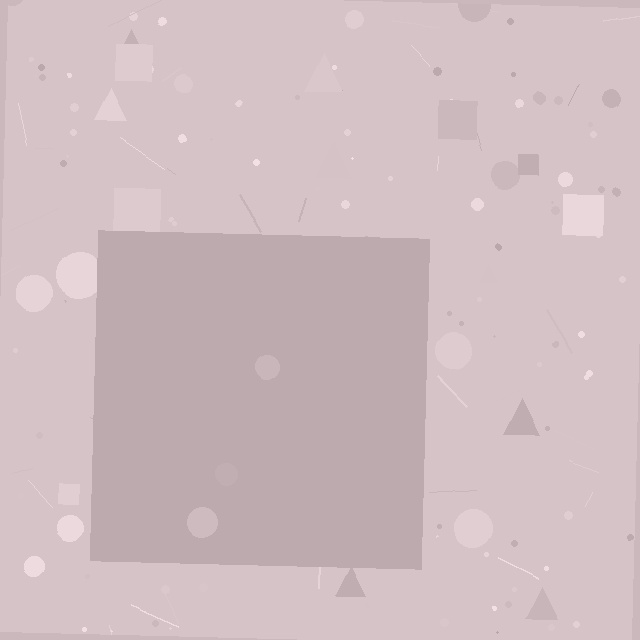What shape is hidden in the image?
A square is hidden in the image.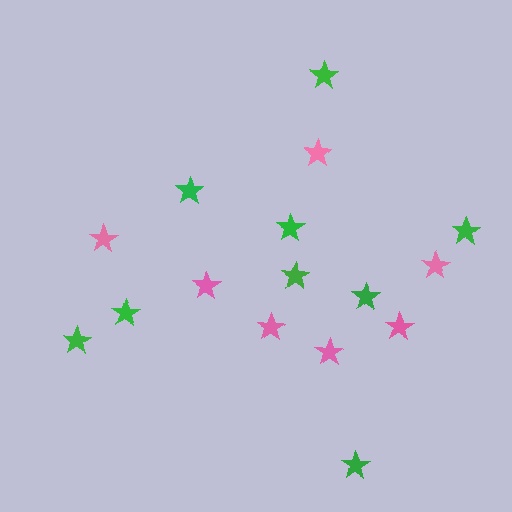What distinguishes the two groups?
There are 2 groups: one group of green stars (9) and one group of pink stars (7).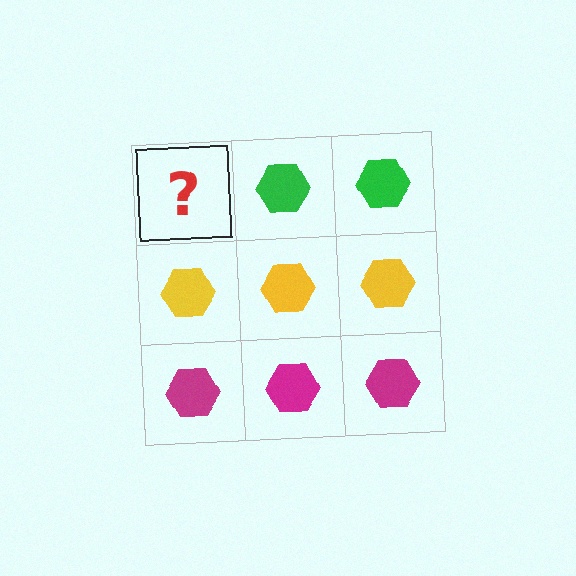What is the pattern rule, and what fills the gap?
The rule is that each row has a consistent color. The gap should be filled with a green hexagon.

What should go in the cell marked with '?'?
The missing cell should contain a green hexagon.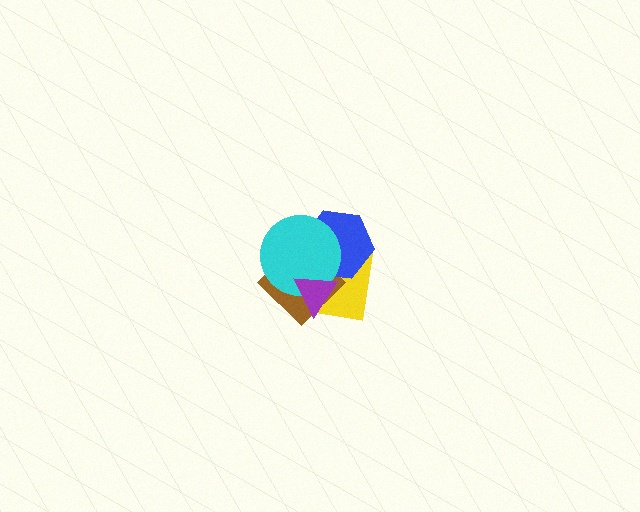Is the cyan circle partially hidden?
Yes, it is partially covered by another shape.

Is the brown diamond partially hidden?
Yes, it is partially covered by another shape.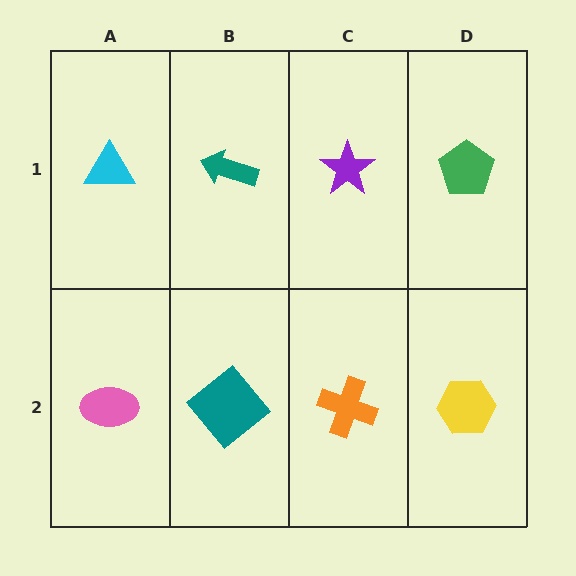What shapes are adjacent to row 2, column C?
A purple star (row 1, column C), a teal diamond (row 2, column B), a yellow hexagon (row 2, column D).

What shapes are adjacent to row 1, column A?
A pink ellipse (row 2, column A), a teal arrow (row 1, column B).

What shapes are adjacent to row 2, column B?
A teal arrow (row 1, column B), a pink ellipse (row 2, column A), an orange cross (row 2, column C).